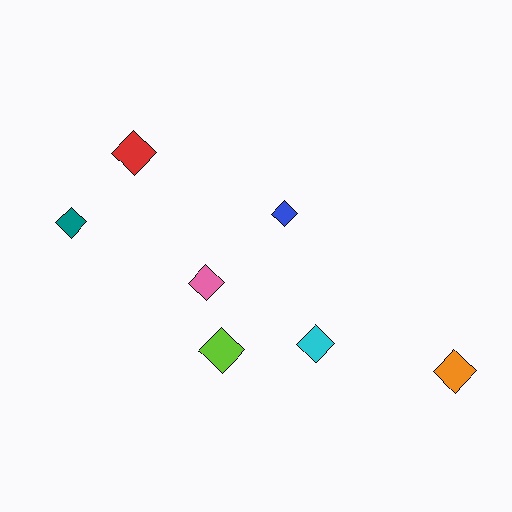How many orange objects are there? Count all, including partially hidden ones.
There is 1 orange object.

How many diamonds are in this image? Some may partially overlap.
There are 7 diamonds.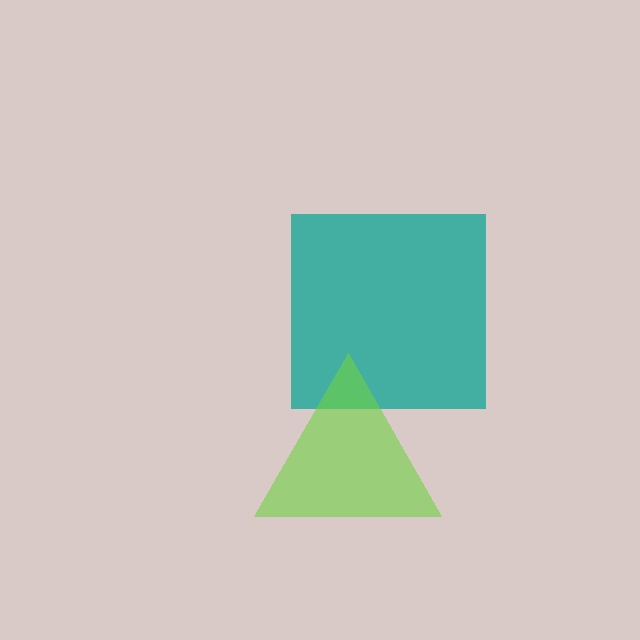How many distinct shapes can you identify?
There are 2 distinct shapes: a teal square, a lime triangle.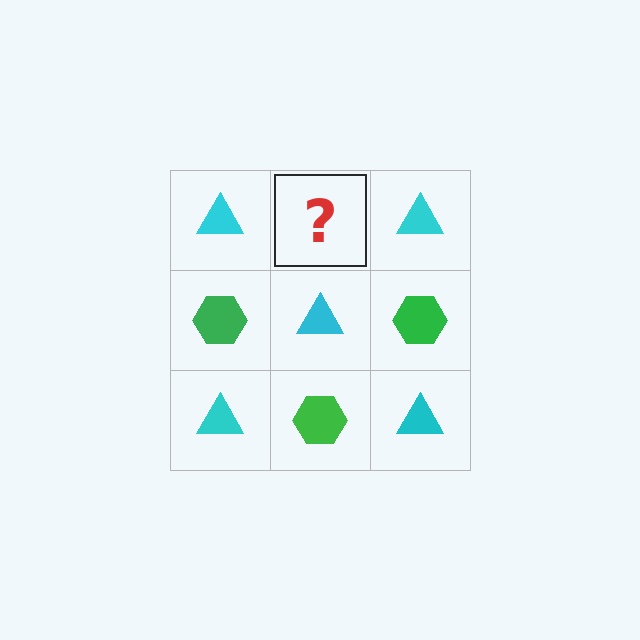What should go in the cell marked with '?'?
The missing cell should contain a green hexagon.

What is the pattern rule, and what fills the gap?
The rule is that it alternates cyan triangle and green hexagon in a checkerboard pattern. The gap should be filled with a green hexagon.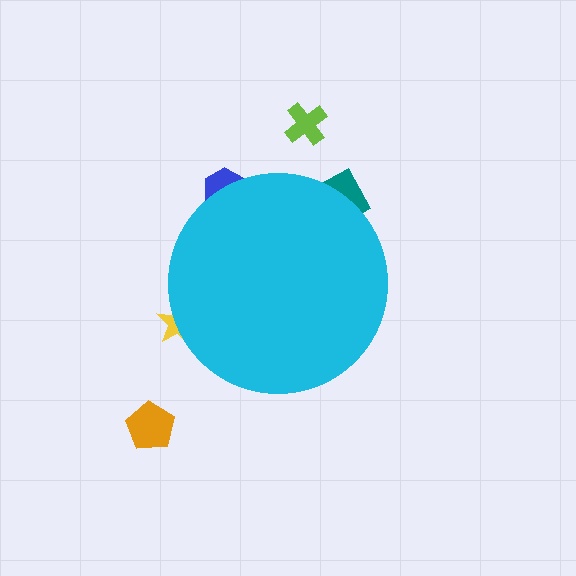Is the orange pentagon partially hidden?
No, the orange pentagon is fully visible.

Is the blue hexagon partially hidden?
Yes, the blue hexagon is partially hidden behind the cyan circle.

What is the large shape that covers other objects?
A cyan circle.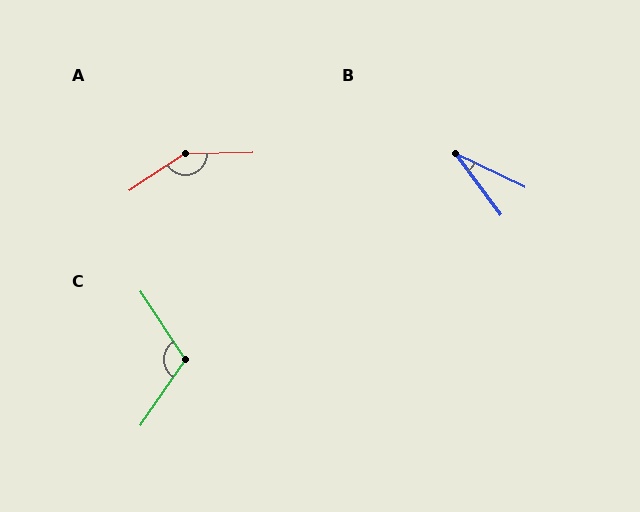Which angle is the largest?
A, at approximately 148 degrees.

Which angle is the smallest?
B, at approximately 28 degrees.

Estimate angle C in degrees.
Approximately 112 degrees.